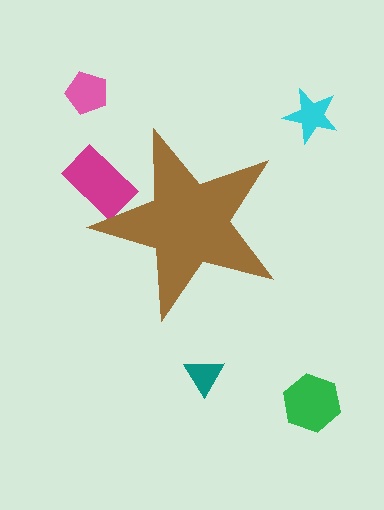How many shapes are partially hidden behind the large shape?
1 shape is partially hidden.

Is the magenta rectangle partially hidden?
Yes, the magenta rectangle is partially hidden behind the brown star.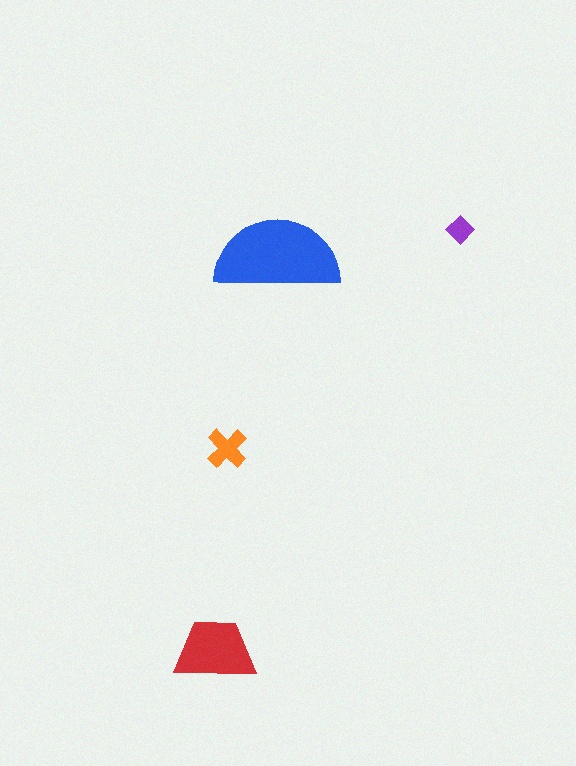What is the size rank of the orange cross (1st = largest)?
3rd.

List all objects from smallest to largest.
The purple diamond, the orange cross, the red trapezoid, the blue semicircle.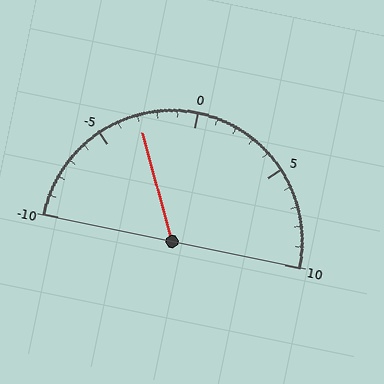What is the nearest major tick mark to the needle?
The nearest major tick mark is -5.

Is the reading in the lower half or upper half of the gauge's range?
The reading is in the lower half of the range (-10 to 10).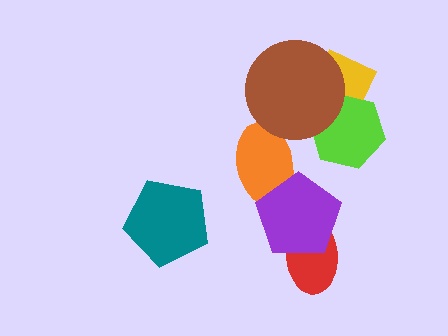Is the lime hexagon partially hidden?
Yes, it is partially covered by another shape.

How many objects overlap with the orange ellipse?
2 objects overlap with the orange ellipse.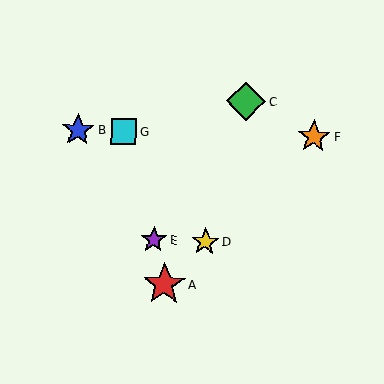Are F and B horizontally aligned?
Yes, both are at y≈137.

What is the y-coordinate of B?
Object B is at y≈130.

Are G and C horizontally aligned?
No, G is at y≈131 and C is at y≈101.